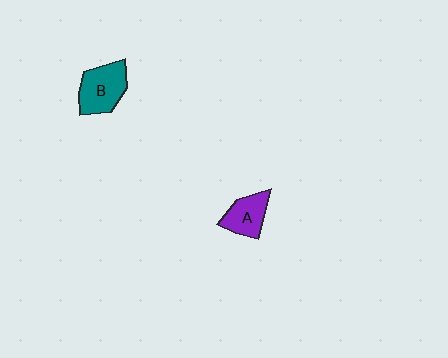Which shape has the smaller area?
Shape A (purple).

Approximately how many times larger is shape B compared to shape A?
Approximately 1.4 times.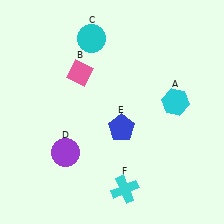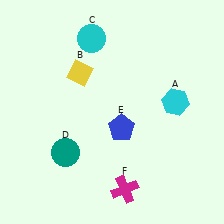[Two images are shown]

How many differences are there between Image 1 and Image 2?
There are 3 differences between the two images.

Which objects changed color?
B changed from pink to yellow. D changed from purple to teal. F changed from cyan to magenta.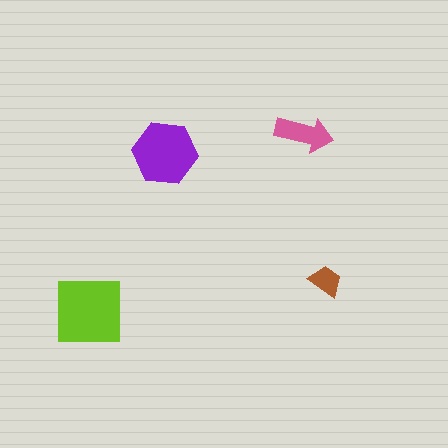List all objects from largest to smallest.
The lime square, the purple hexagon, the pink arrow, the brown trapezoid.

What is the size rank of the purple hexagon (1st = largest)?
2nd.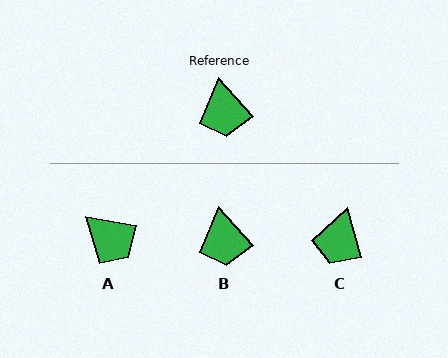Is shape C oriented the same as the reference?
No, it is off by about 26 degrees.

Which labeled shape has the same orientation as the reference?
B.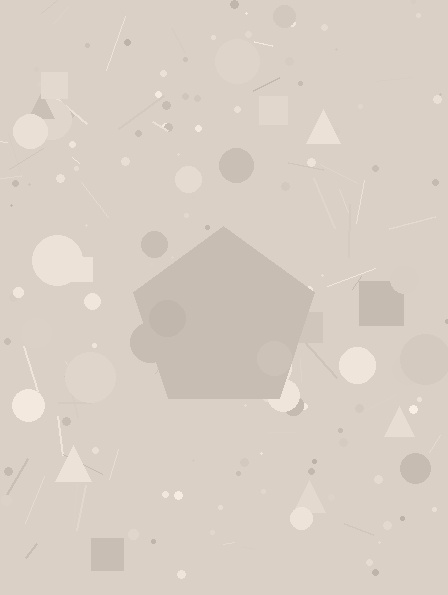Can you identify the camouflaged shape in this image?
The camouflaged shape is a pentagon.